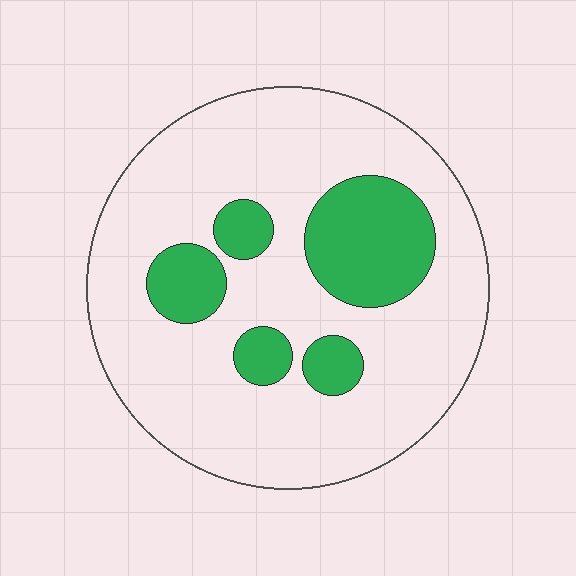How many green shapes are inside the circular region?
5.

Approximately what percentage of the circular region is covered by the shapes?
Approximately 20%.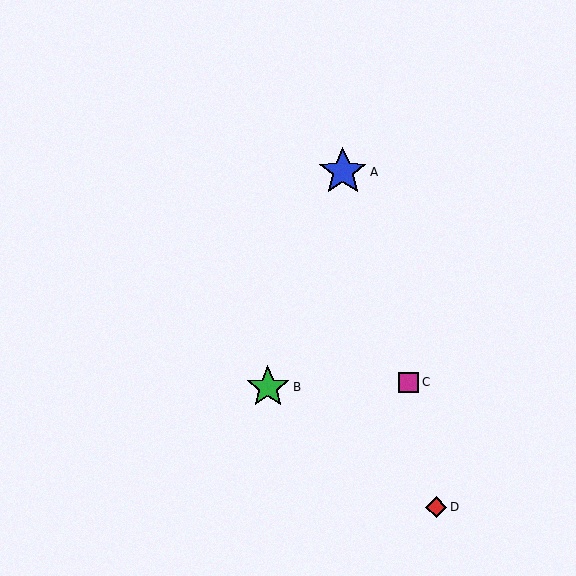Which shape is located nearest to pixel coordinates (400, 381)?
The magenta square (labeled C) at (408, 382) is nearest to that location.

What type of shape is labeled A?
Shape A is a blue star.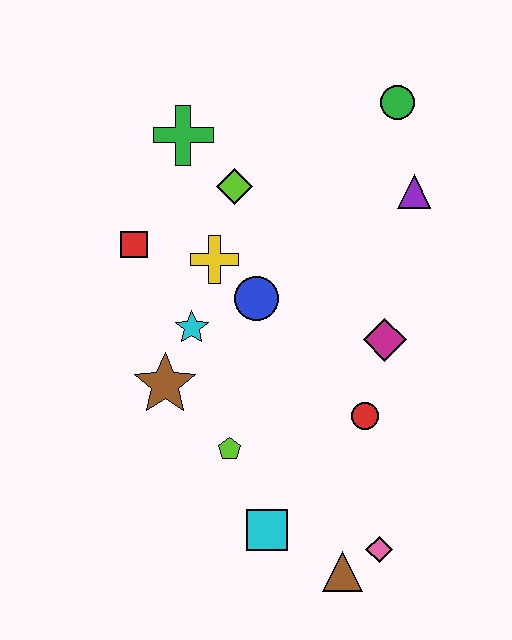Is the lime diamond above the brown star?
Yes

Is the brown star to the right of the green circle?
No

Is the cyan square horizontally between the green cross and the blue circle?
No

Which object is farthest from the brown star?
The green circle is farthest from the brown star.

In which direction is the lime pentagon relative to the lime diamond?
The lime pentagon is below the lime diamond.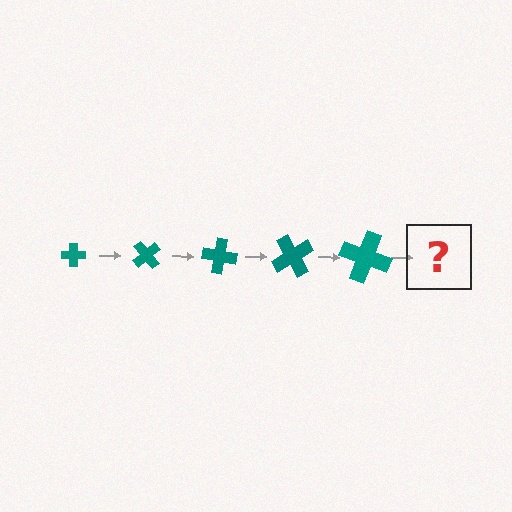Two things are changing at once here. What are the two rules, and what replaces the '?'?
The two rules are that the cross grows larger each step and it rotates 50 degrees each step. The '?' should be a cross, larger than the previous one and rotated 250 degrees from the start.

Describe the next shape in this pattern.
It should be a cross, larger than the previous one and rotated 250 degrees from the start.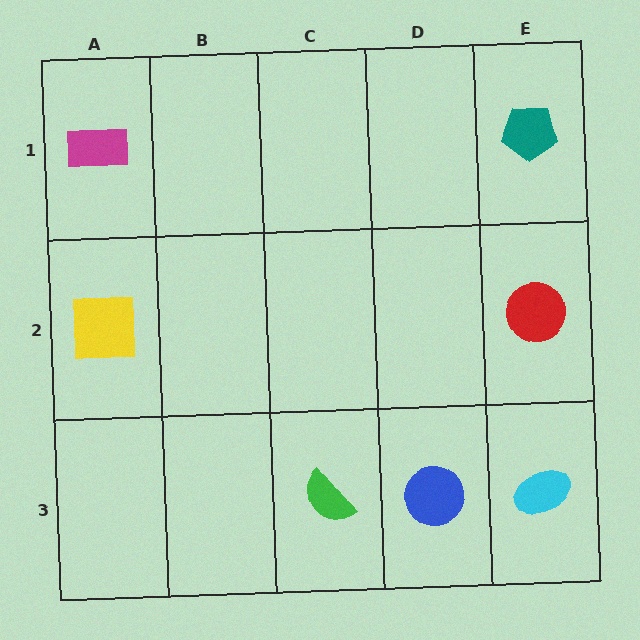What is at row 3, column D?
A blue circle.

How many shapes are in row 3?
3 shapes.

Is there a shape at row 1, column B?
No, that cell is empty.